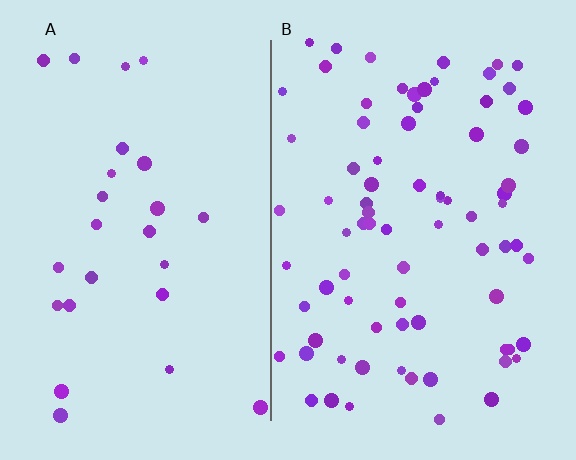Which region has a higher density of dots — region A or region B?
B (the right).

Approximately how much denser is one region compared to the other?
Approximately 3.0× — region B over region A.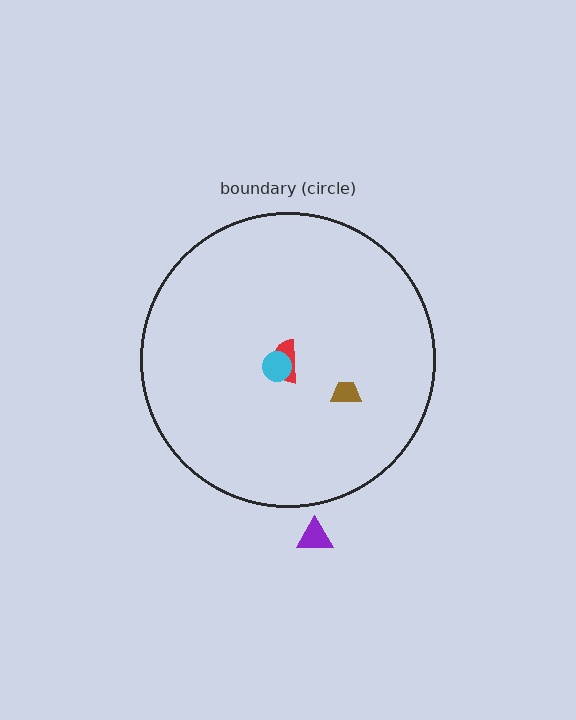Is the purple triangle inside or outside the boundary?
Outside.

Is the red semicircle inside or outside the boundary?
Inside.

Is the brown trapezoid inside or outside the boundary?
Inside.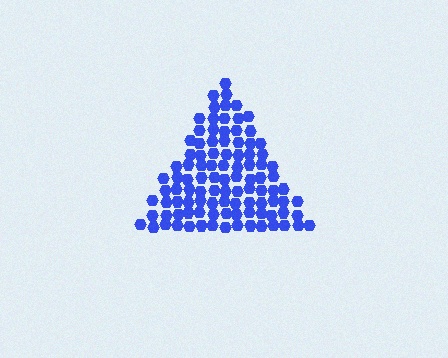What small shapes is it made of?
It is made of small hexagons.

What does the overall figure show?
The overall figure shows a triangle.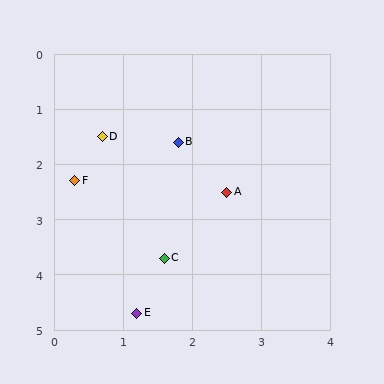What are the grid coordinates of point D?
Point D is at approximately (0.7, 1.5).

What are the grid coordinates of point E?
Point E is at approximately (1.2, 4.7).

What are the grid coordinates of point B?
Point B is at approximately (1.8, 1.6).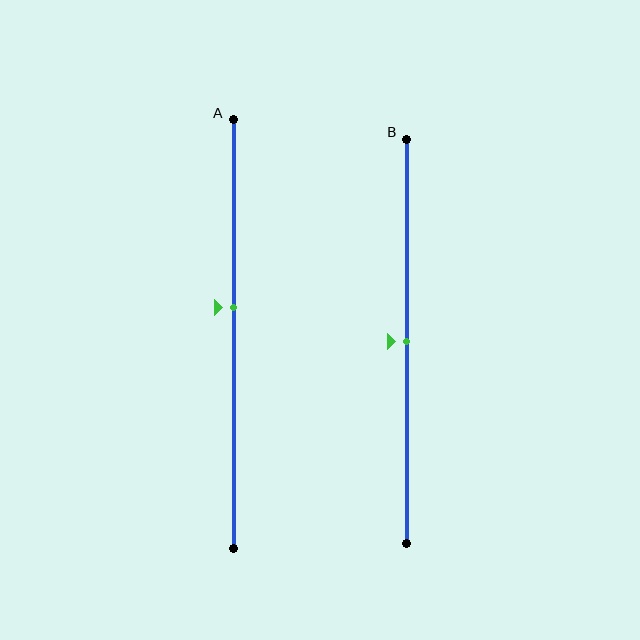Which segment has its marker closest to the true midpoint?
Segment B has its marker closest to the true midpoint.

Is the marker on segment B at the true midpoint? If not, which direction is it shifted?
Yes, the marker on segment B is at the true midpoint.